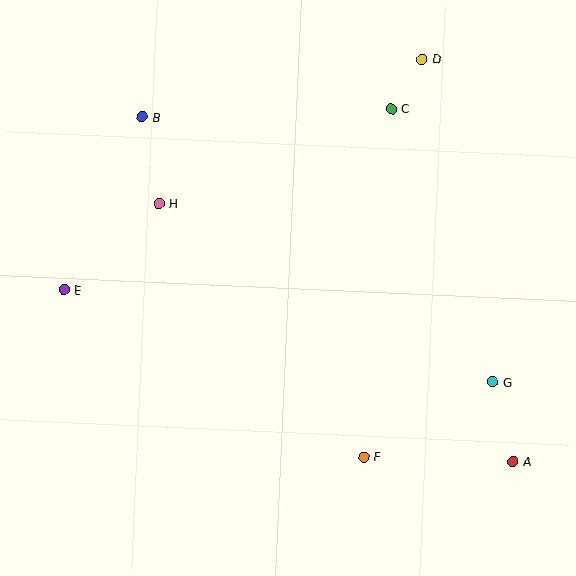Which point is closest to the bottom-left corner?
Point E is closest to the bottom-left corner.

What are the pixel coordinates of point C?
Point C is at (392, 109).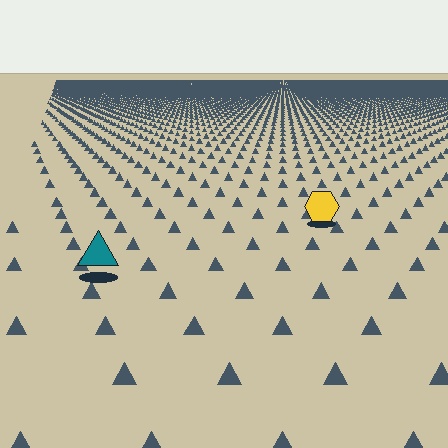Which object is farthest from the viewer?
The yellow hexagon is farthest from the viewer. It appears smaller and the ground texture around it is denser.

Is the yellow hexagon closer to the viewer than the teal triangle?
No. The teal triangle is closer — you can tell from the texture gradient: the ground texture is coarser near it.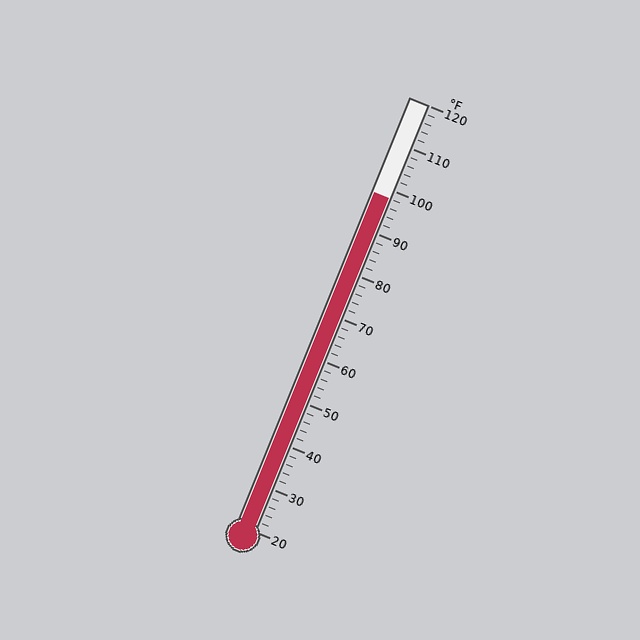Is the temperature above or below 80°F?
The temperature is above 80°F.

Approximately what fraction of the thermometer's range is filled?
The thermometer is filled to approximately 80% of its range.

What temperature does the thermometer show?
The thermometer shows approximately 98°F.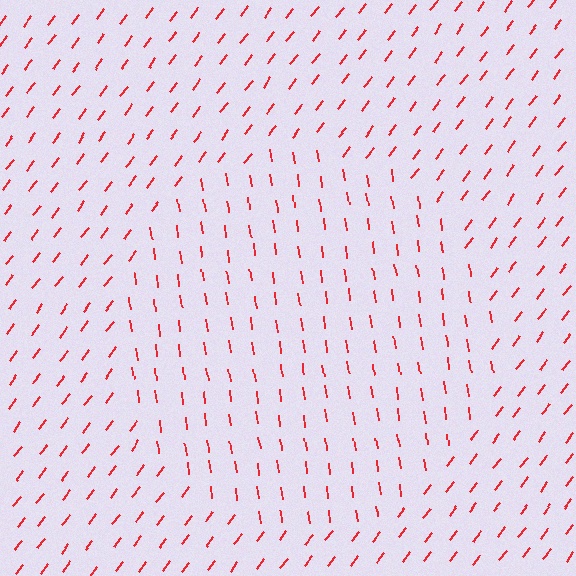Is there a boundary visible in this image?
Yes, there is a texture boundary formed by a change in line orientation.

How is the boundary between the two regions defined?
The boundary is defined purely by a change in line orientation (approximately 45 degrees difference). All lines are the same color and thickness.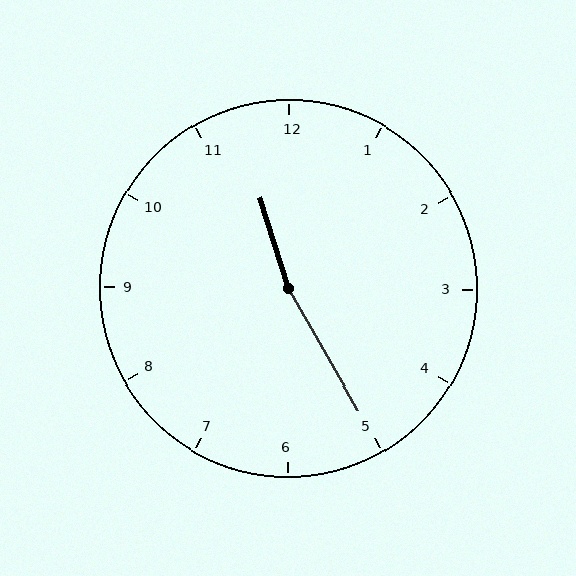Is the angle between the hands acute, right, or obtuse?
It is obtuse.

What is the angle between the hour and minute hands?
Approximately 168 degrees.